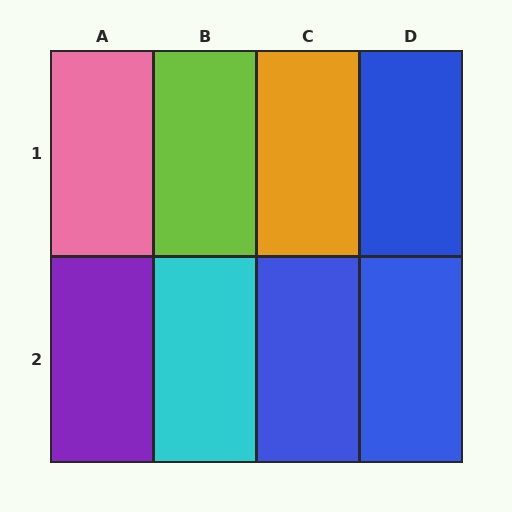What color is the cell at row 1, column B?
Lime.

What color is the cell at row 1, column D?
Blue.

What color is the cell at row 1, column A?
Pink.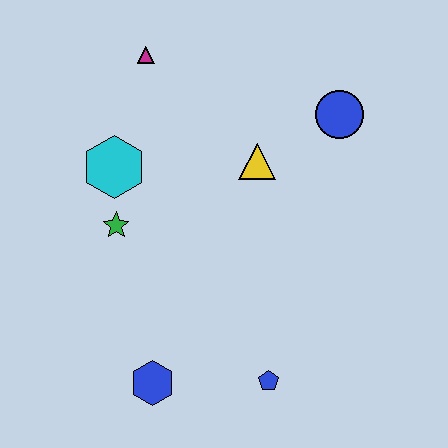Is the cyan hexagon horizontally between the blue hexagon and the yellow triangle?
No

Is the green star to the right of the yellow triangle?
No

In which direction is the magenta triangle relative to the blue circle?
The magenta triangle is to the left of the blue circle.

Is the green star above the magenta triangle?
No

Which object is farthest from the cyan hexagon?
The blue pentagon is farthest from the cyan hexagon.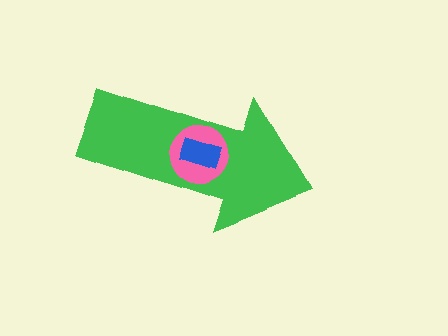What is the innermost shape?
The blue rectangle.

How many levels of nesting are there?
3.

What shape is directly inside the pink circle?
The blue rectangle.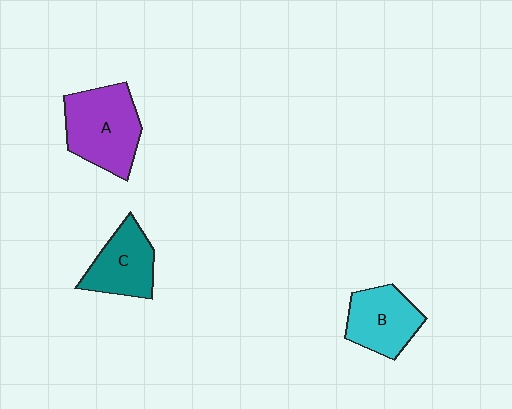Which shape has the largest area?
Shape A (purple).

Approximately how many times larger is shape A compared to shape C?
Approximately 1.4 times.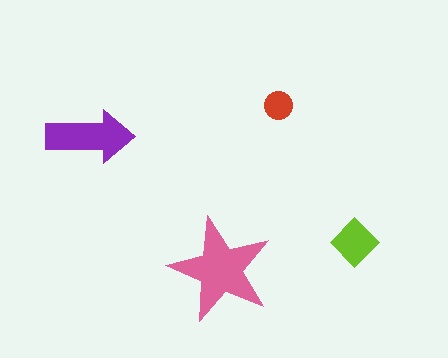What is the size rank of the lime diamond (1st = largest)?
3rd.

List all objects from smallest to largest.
The red circle, the lime diamond, the purple arrow, the pink star.